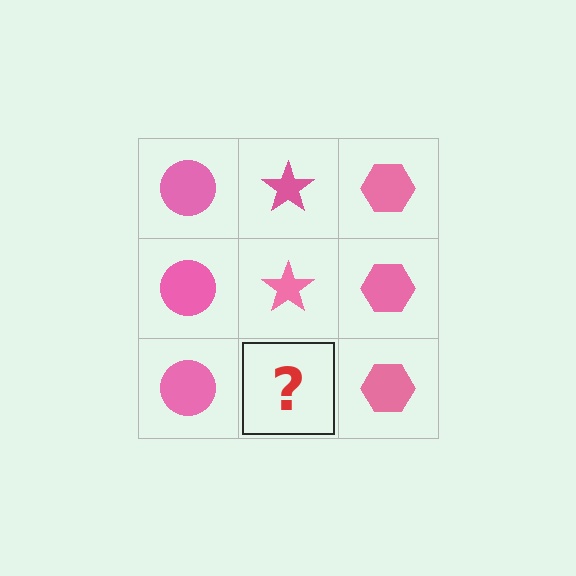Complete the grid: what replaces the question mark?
The question mark should be replaced with a pink star.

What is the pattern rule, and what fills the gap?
The rule is that each column has a consistent shape. The gap should be filled with a pink star.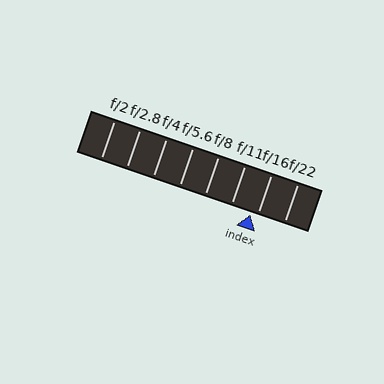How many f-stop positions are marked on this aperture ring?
There are 8 f-stop positions marked.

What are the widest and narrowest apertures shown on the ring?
The widest aperture shown is f/2 and the narrowest is f/22.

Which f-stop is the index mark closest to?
The index mark is closest to f/16.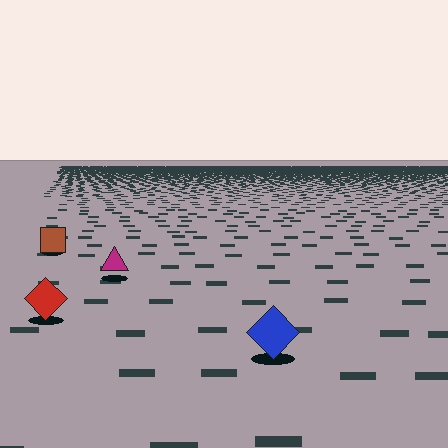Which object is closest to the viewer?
The blue diamond is closest. The texture marks near it are larger and more spread out.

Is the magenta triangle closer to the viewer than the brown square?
Yes. The magenta triangle is closer — you can tell from the texture gradient: the ground texture is coarser near it.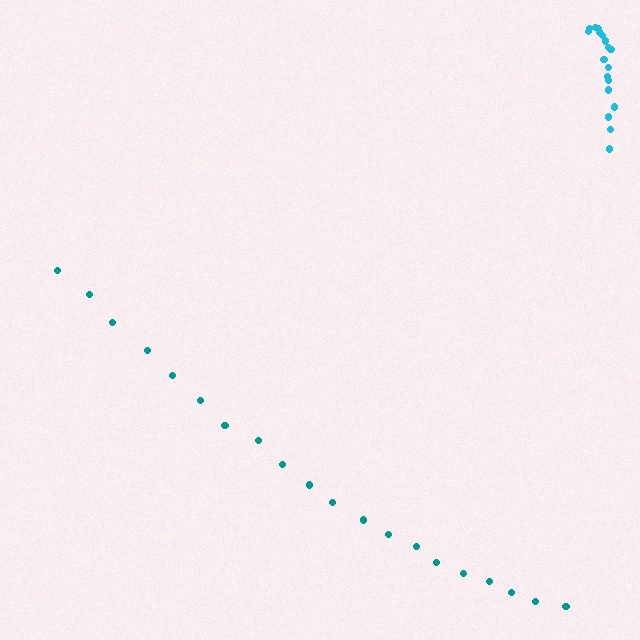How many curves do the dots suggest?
There are 2 distinct paths.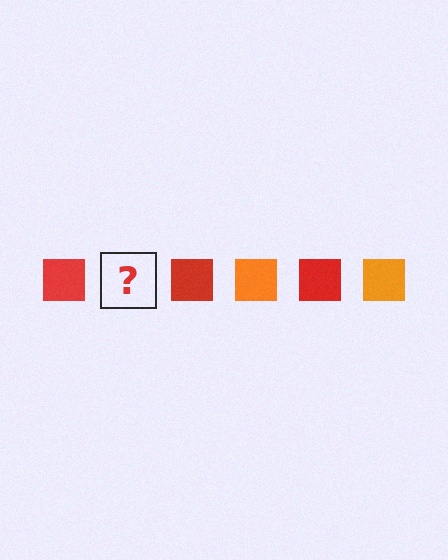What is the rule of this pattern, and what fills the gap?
The rule is that the pattern cycles through red, orange squares. The gap should be filled with an orange square.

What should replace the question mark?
The question mark should be replaced with an orange square.